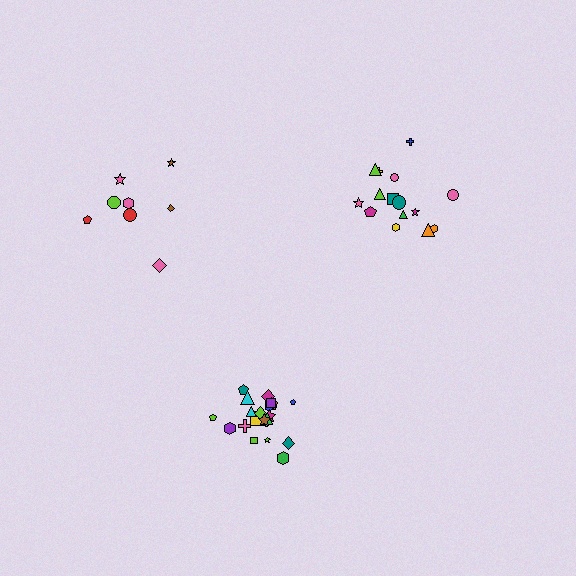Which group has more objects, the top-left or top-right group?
The top-right group.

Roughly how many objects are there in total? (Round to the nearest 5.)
Roughly 45 objects in total.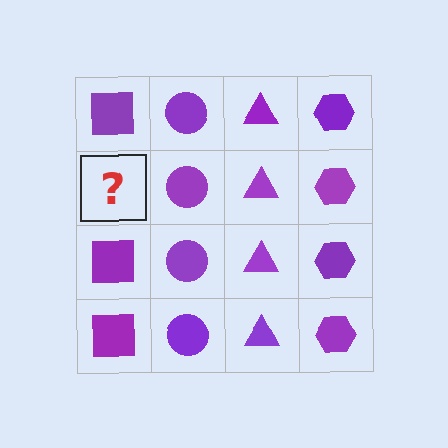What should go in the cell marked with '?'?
The missing cell should contain a purple square.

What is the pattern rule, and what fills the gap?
The rule is that each column has a consistent shape. The gap should be filled with a purple square.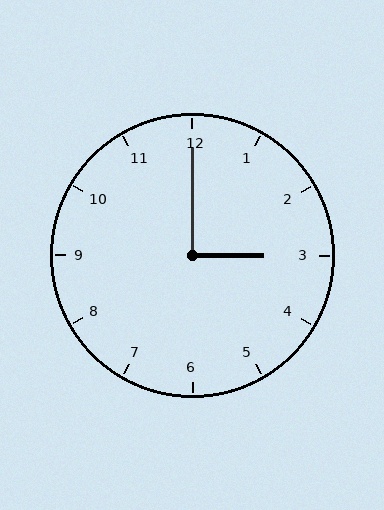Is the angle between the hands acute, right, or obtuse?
It is right.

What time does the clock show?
3:00.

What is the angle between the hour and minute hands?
Approximately 90 degrees.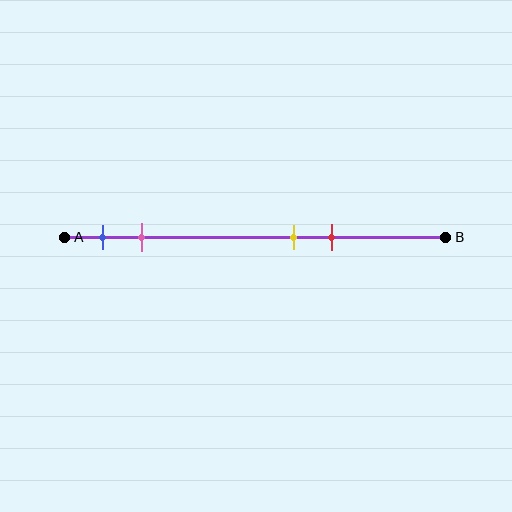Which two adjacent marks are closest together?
The yellow and red marks are the closest adjacent pair.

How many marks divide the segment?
There are 4 marks dividing the segment.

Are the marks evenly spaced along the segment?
No, the marks are not evenly spaced.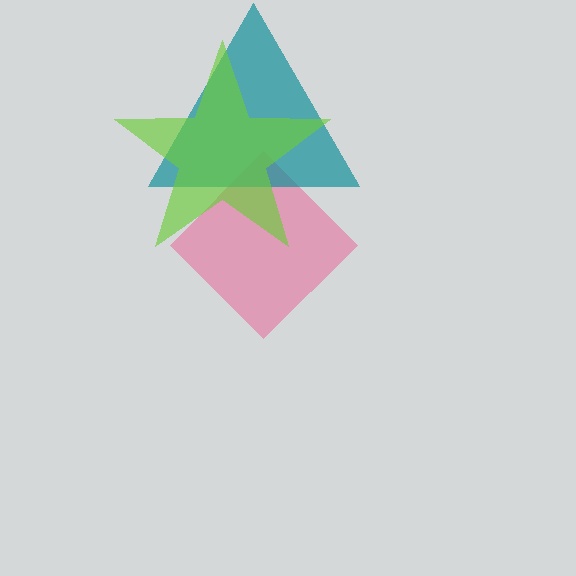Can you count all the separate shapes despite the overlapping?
Yes, there are 3 separate shapes.